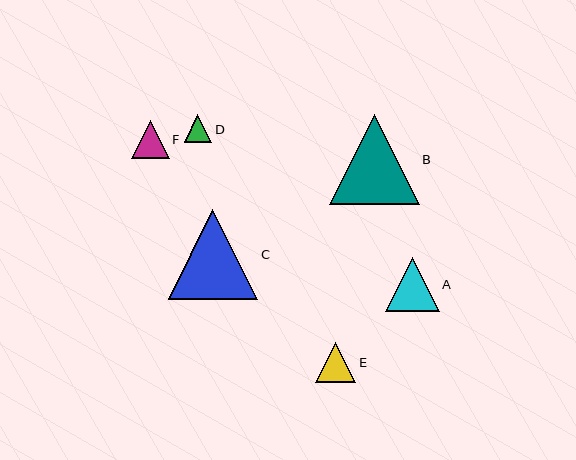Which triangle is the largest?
Triangle B is the largest with a size of approximately 90 pixels.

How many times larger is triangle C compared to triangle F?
Triangle C is approximately 2.3 times the size of triangle F.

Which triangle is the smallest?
Triangle D is the smallest with a size of approximately 28 pixels.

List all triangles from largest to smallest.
From largest to smallest: B, C, A, E, F, D.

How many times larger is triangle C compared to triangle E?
Triangle C is approximately 2.2 times the size of triangle E.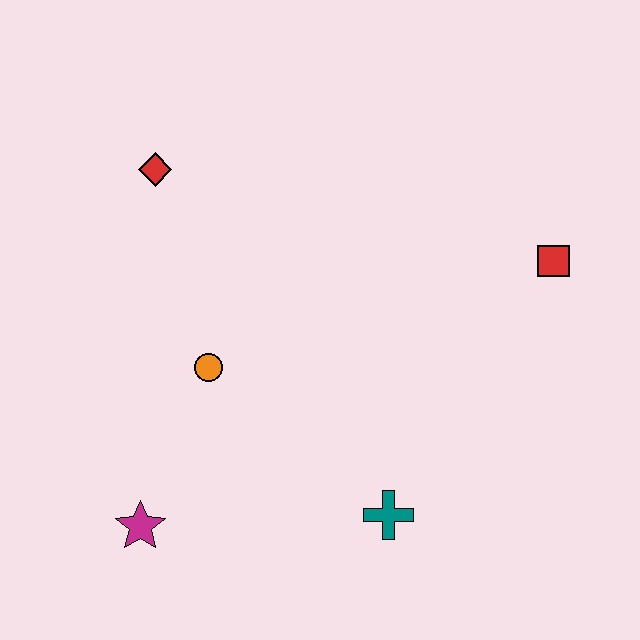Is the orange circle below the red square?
Yes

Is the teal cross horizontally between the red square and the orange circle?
Yes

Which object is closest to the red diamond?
The orange circle is closest to the red diamond.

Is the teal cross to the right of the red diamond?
Yes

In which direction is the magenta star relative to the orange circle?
The magenta star is below the orange circle.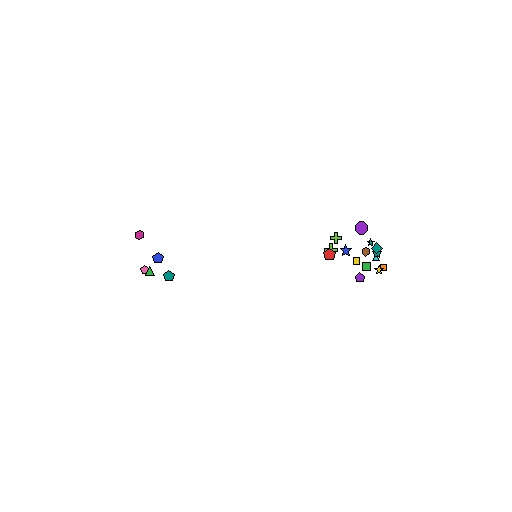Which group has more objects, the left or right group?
The right group.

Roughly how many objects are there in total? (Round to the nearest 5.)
Roughly 20 objects in total.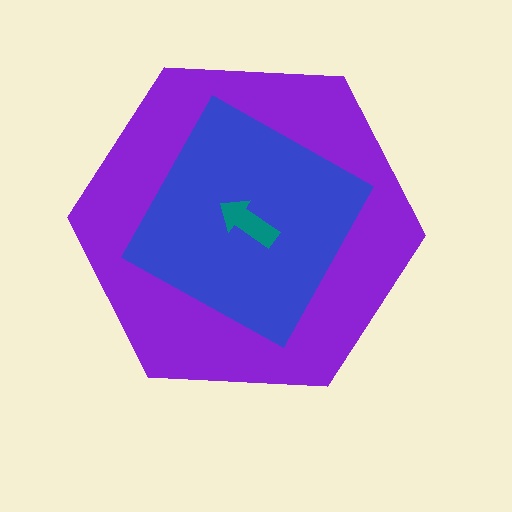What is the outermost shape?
The purple hexagon.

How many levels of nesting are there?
3.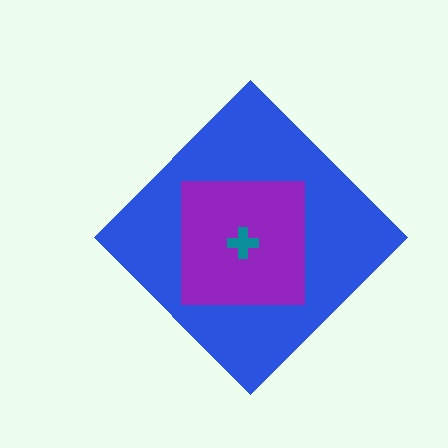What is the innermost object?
The teal cross.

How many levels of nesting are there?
3.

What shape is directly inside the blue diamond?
The purple square.